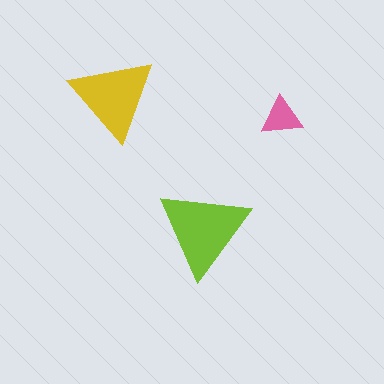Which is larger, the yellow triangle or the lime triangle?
The lime one.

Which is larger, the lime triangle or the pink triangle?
The lime one.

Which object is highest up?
The yellow triangle is topmost.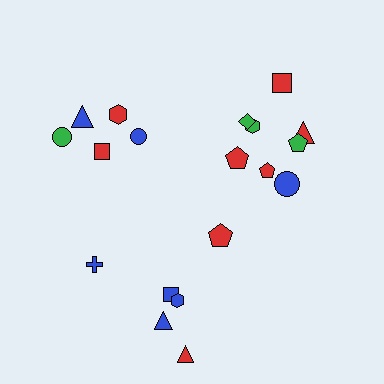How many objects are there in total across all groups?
There are 19 objects.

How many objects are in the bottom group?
There are 6 objects.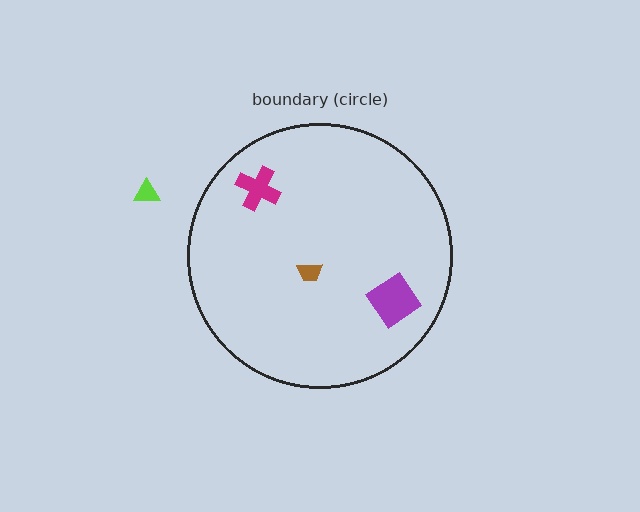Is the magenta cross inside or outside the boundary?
Inside.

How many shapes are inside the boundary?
3 inside, 1 outside.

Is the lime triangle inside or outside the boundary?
Outside.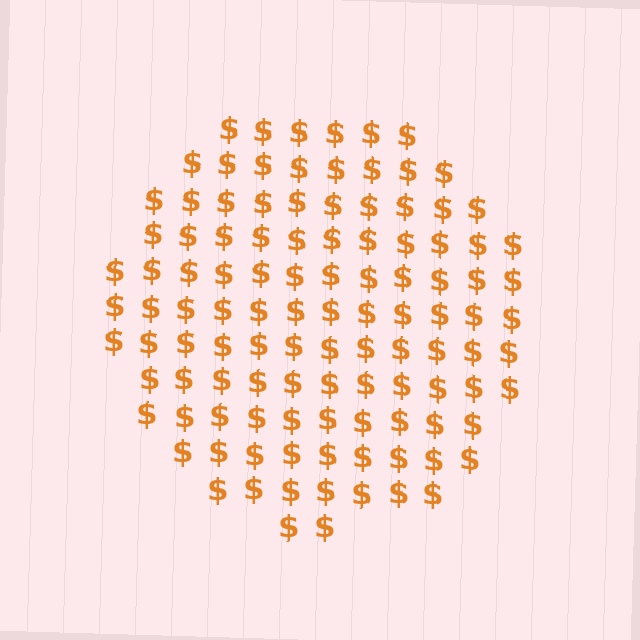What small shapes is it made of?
It is made of small dollar signs.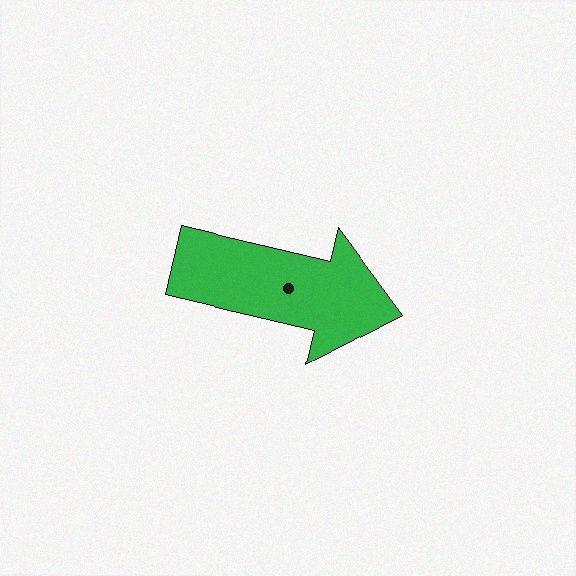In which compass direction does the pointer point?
East.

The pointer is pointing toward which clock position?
Roughly 3 o'clock.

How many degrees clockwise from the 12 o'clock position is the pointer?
Approximately 103 degrees.